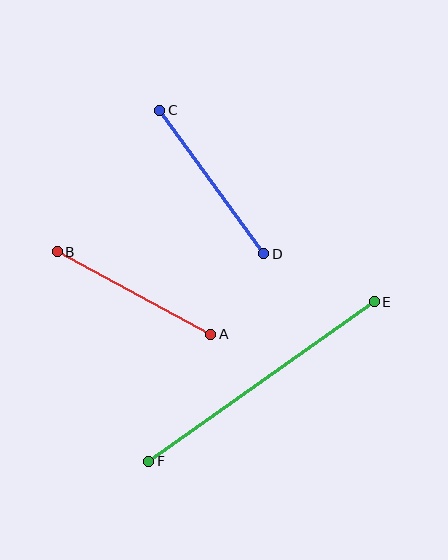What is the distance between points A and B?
The distance is approximately 174 pixels.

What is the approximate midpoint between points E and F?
The midpoint is at approximately (262, 382) pixels.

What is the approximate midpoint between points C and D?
The midpoint is at approximately (212, 182) pixels.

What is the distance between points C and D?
The distance is approximately 177 pixels.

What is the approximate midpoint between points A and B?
The midpoint is at approximately (134, 293) pixels.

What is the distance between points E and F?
The distance is approximately 276 pixels.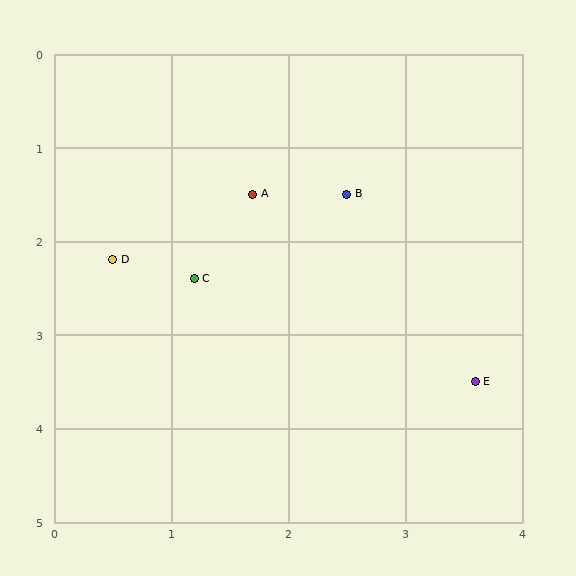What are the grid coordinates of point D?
Point D is at approximately (0.5, 2.2).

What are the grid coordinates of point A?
Point A is at approximately (1.7, 1.5).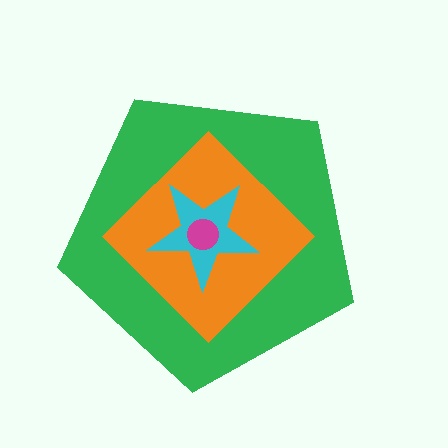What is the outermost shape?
The green pentagon.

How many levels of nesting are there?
4.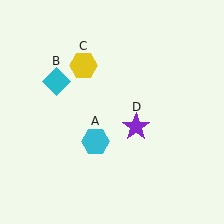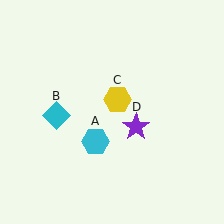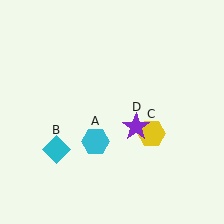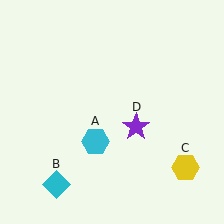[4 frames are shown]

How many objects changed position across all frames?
2 objects changed position: cyan diamond (object B), yellow hexagon (object C).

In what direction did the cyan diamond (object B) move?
The cyan diamond (object B) moved down.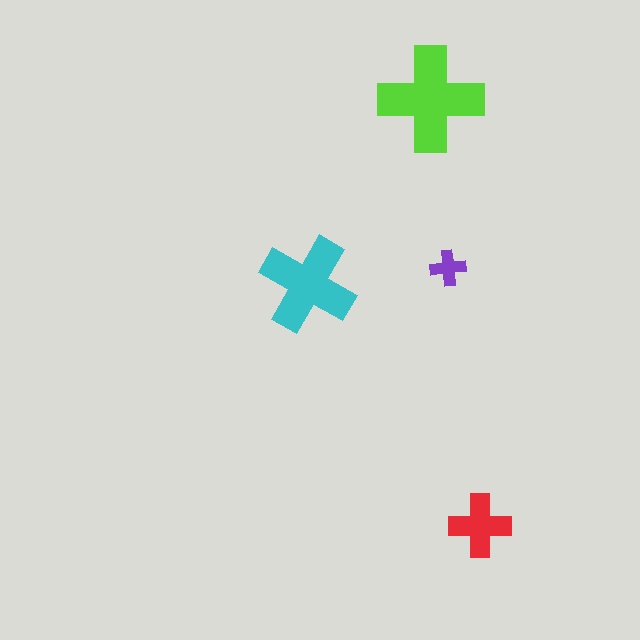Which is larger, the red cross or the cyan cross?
The cyan one.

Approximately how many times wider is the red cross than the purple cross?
About 1.5 times wider.